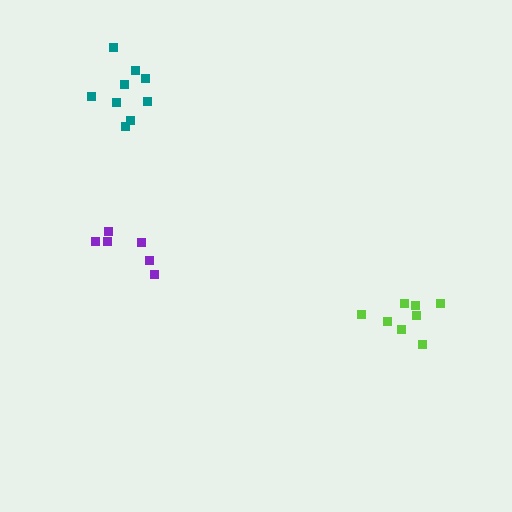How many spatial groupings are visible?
There are 3 spatial groupings.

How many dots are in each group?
Group 1: 9 dots, Group 2: 6 dots, Group 3: 8 dots (23 total).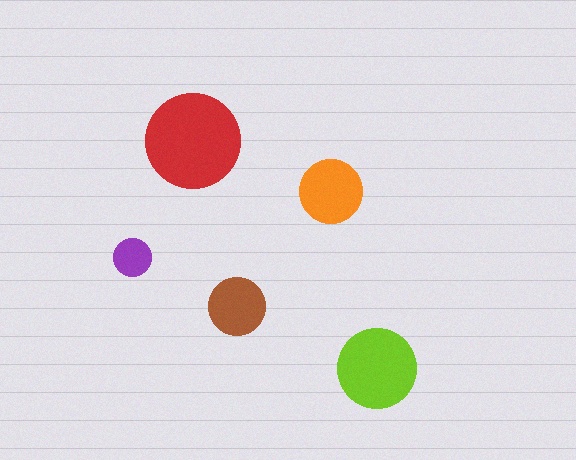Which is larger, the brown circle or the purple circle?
The brown one.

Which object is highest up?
The red circle is topmost.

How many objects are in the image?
There are 5 objects in the image.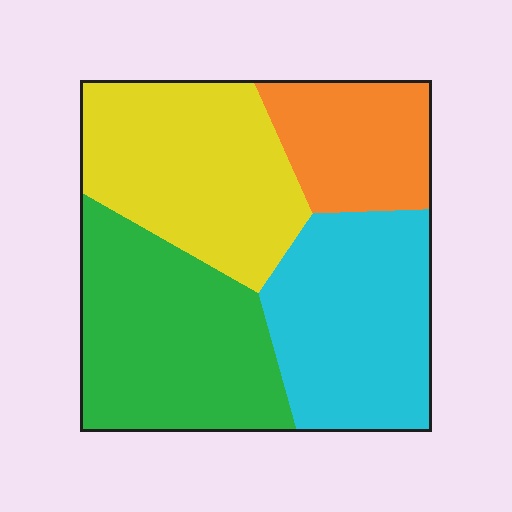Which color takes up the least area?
Orange, at roughly 15%.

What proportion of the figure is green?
Green covers about 30% of the figure.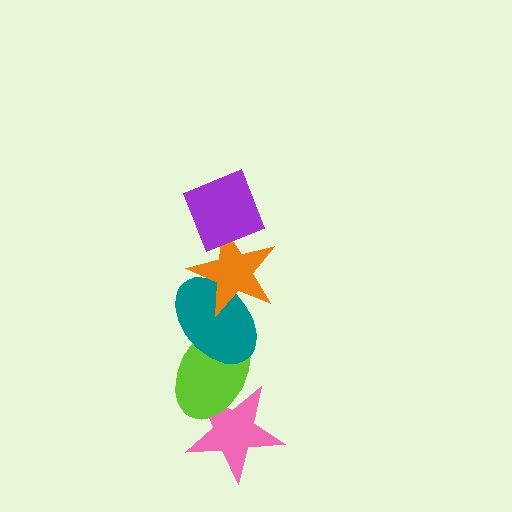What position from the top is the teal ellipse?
The teal ellipse is 3rd from the top.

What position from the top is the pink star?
The pink star is 5th from the top.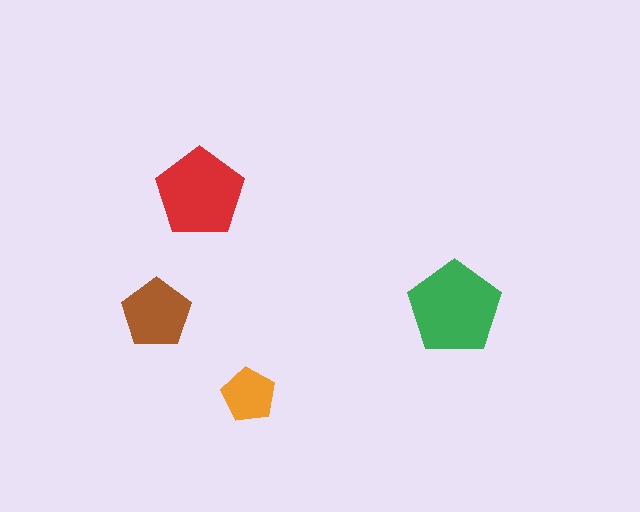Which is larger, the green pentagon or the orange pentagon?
The green one.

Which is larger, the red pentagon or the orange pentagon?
The red one.